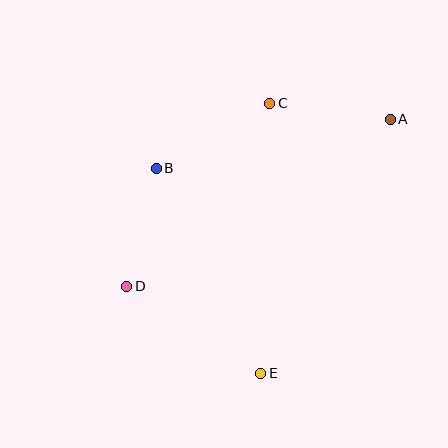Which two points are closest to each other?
Points B and D are closest to each other.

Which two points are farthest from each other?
Points A and D are farthest from each other.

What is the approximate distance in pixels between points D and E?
The distance between D and E is approximately 160 pixels.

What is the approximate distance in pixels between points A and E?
The distance between A and E is approximately 285 pixels.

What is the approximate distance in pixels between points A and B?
The distance between A and B is approximately 240 pixels.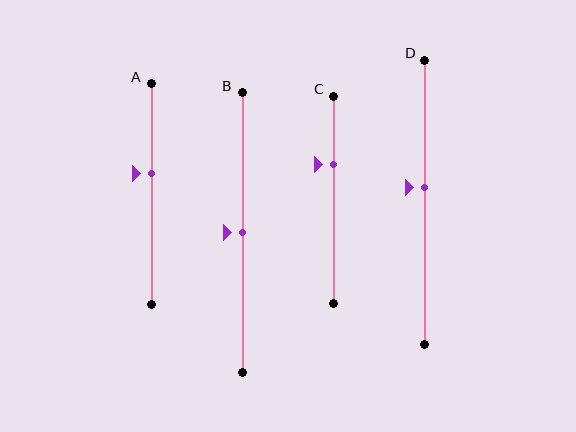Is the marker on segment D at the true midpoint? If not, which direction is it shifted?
No, the marker on segment D is shifted upward by about 5% of the segment length.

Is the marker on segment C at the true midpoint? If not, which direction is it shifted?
No, the marker on segment C is shifted upward by about 17% of the segment length.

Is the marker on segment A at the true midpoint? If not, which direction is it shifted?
No, the marker on segment A is shifted upward by about 10% of the segment length.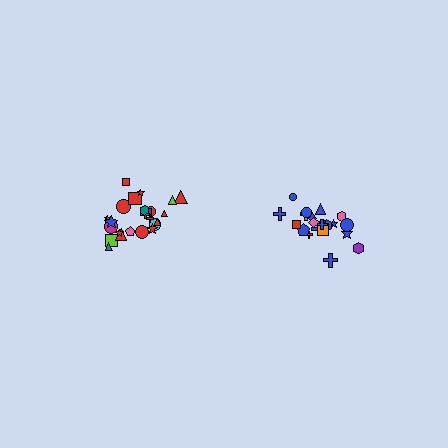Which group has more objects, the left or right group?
The left group.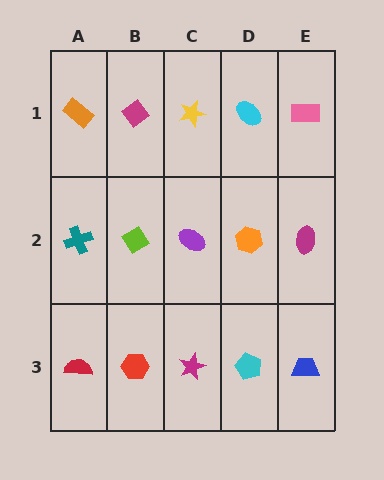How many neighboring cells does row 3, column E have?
2.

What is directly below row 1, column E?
A magenta ellipse.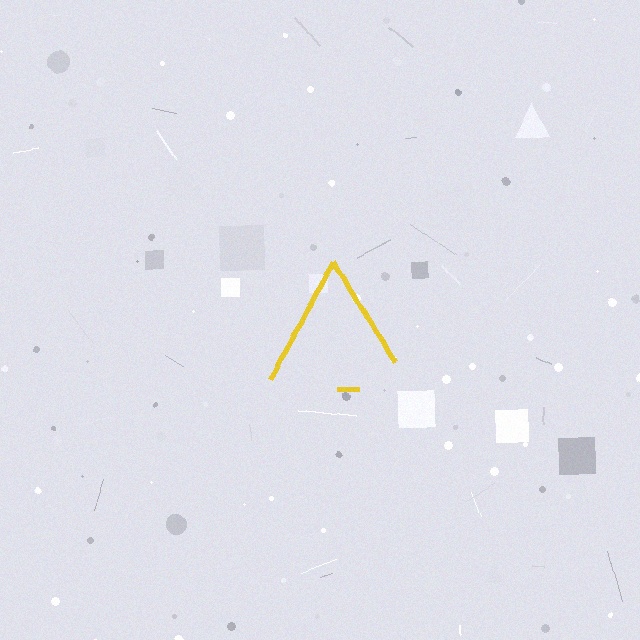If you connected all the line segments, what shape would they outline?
They would outline a triangle.